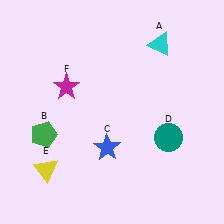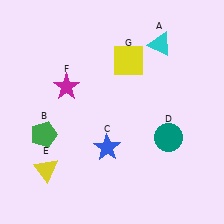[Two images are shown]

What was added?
A yellow square (G) was added in Image 2.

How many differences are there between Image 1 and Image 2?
There is 1 difference between the two images.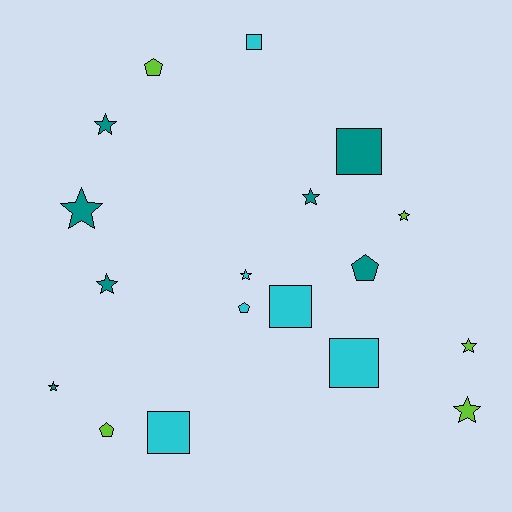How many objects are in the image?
There are 18 objects.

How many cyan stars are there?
There is 1 cyan star.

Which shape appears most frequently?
Star, with 9 objects.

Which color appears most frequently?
Teal, with 7 objects.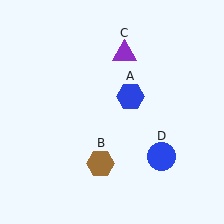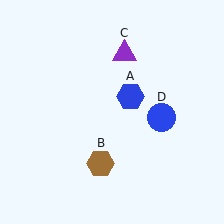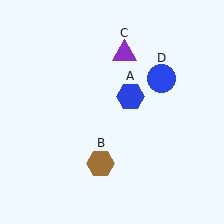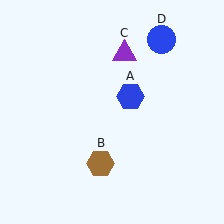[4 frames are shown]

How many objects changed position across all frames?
1 object changed position: blue circle (object D).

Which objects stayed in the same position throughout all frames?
Blue hexagon (object A) and brown hexagon (object B) and purple triangle (object C) remained stationary.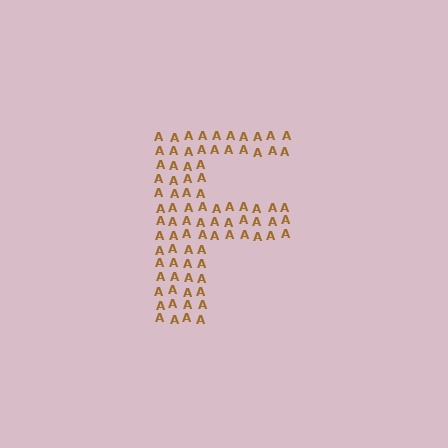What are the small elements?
The small elements are letter A's.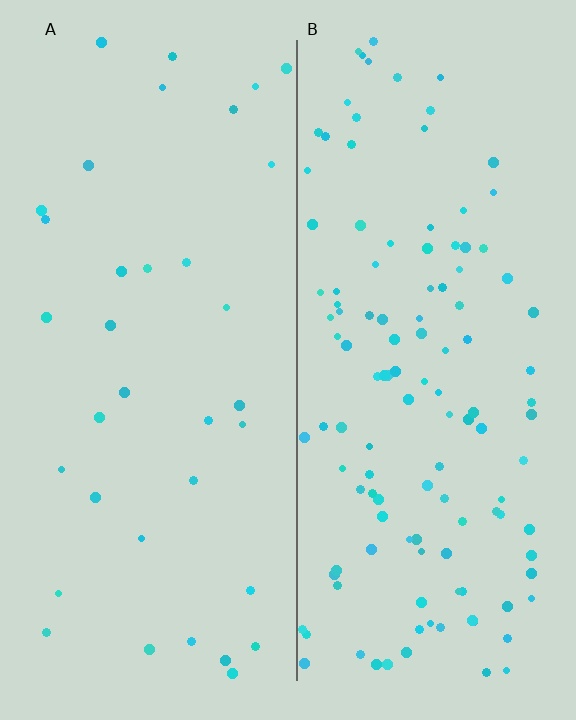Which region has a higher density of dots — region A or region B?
B (the right).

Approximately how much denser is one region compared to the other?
Approximately 3.5× — region B over region A.